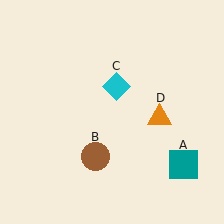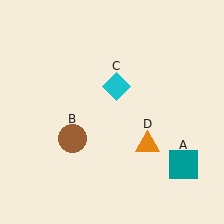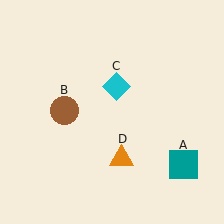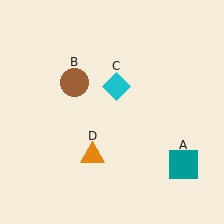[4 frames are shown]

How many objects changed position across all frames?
2 objects changed position: brown circle (object B), orange triangle (object D).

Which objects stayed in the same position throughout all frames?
Teal square (object A) and cyan diamond (object C) remained stationary.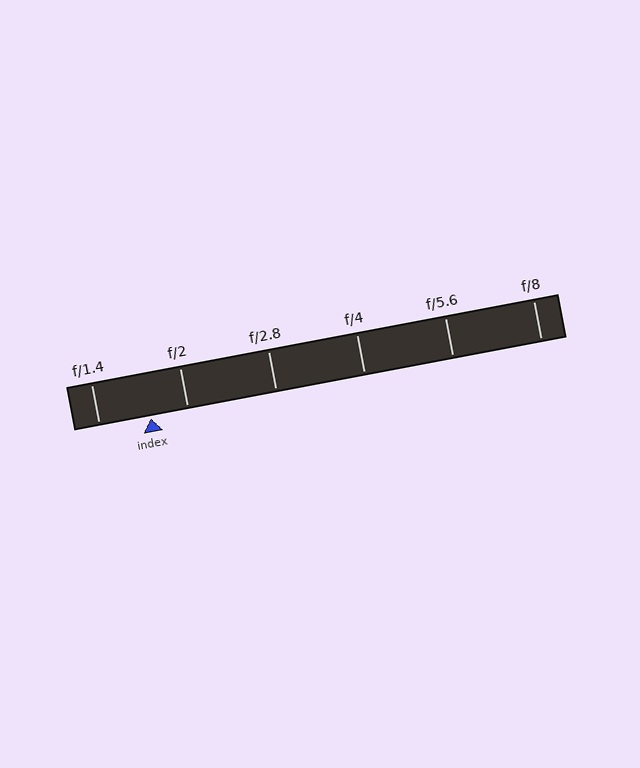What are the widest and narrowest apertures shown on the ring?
The widest aperture shown is f/1.4 and the narrowest is f/8.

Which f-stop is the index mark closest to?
The index mark is closest to f/2.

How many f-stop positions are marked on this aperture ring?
There are 6 f-stop positions marked.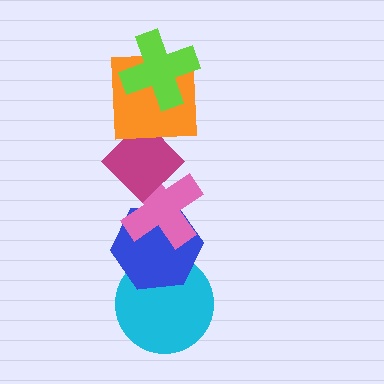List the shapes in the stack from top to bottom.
From top to bottom: the lime cross, the orange square, the magenta diamond, the pink cross, the blue hexagon, the cyan circle.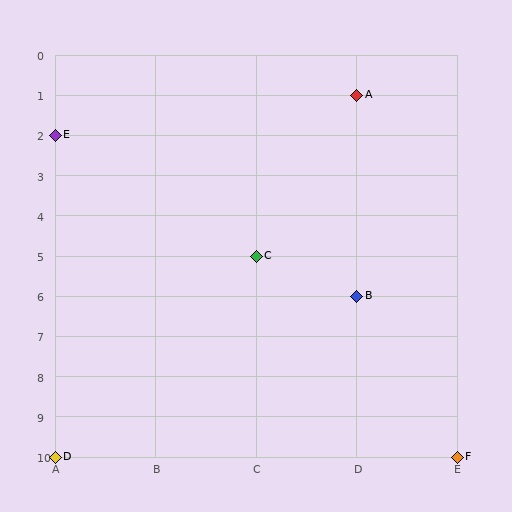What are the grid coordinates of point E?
Point E is at grid coordinates (A, 2).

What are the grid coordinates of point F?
Point F is at grid coordinates (E, 10).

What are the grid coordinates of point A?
Point A is at grid coordinates (D, 1).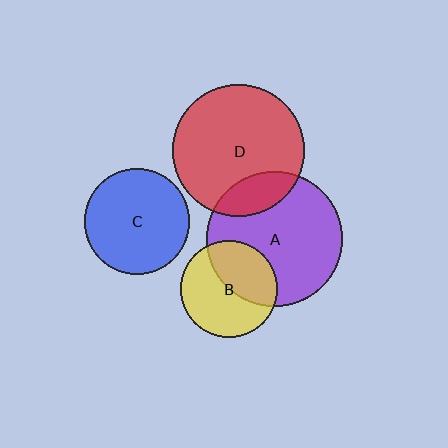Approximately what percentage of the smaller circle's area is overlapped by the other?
Approximately 20%.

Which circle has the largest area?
Circle A (purple).